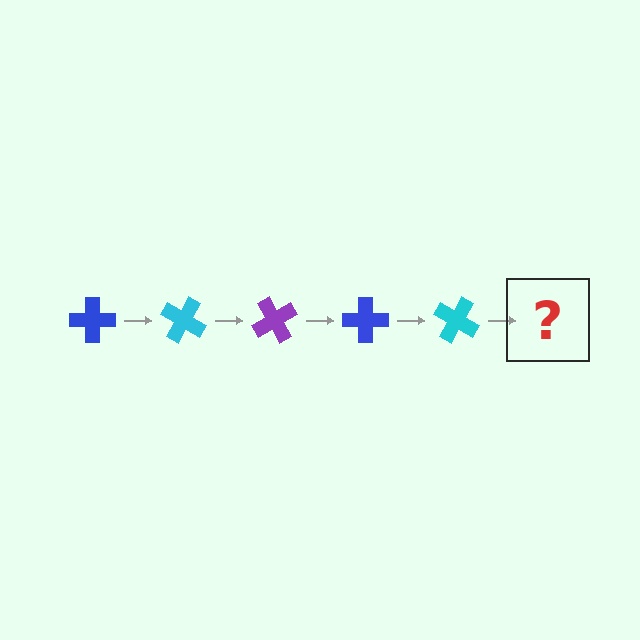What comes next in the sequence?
The next element should be a purple cross, rotated 150 degrees from the start.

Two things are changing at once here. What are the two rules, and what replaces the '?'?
The two rules are that it rotates 30 degrees each step and the color cycles through blue, cyan, and purple. The '?' should be a purple cross, rotated 150 degrees from the start.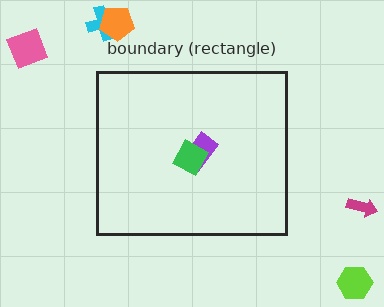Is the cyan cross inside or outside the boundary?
Outside.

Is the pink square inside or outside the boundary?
Outside.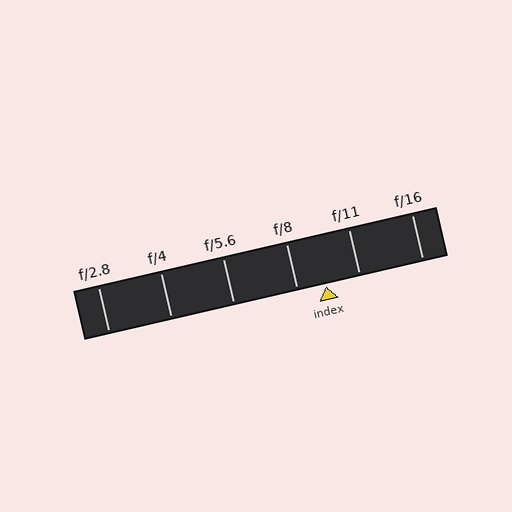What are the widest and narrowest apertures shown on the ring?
The widest aperture shown is f/2.8 and the narrowest is f/16.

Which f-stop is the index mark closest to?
The index mark is closest to f/8.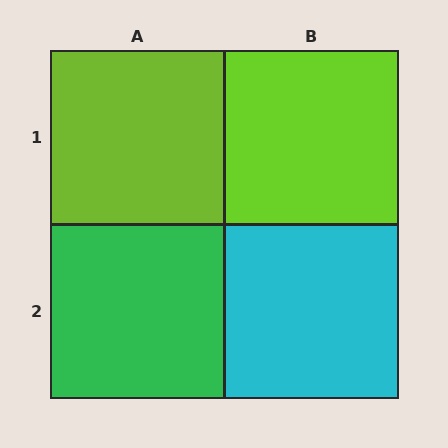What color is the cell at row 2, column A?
Green.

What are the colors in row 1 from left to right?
Lime, lime.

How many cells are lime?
2 cells are lime.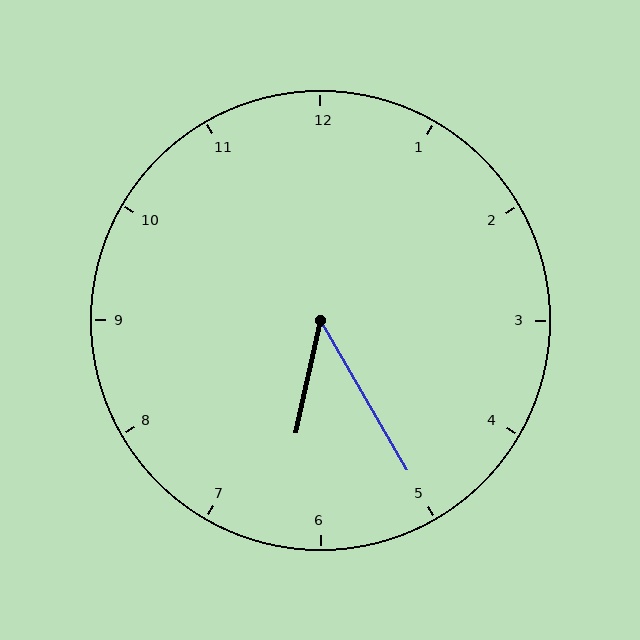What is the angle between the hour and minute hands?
Approximately 42 degrees.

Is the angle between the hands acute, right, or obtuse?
It is acute.